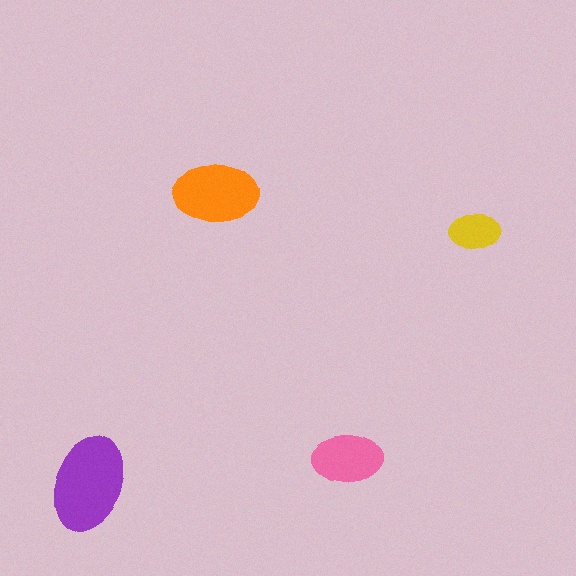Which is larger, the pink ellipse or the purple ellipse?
The purple one.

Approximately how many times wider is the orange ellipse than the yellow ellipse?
About 1.5 times wider.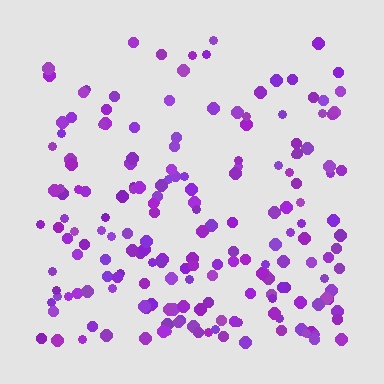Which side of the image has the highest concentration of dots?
The bottom.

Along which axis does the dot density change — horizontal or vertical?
Vertical.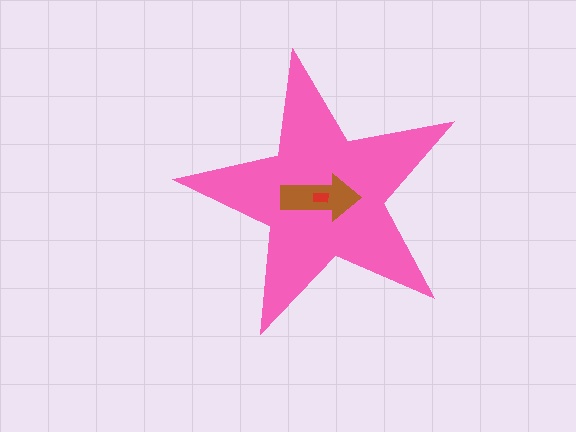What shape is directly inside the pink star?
The brown arrow.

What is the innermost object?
The red rectangle.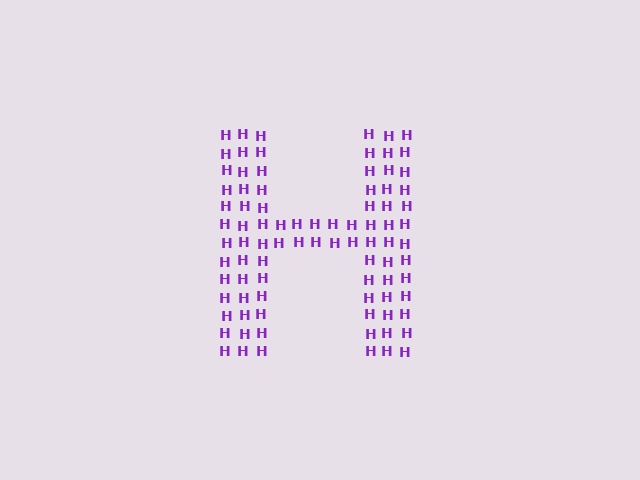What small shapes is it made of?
It is made of small letter H's.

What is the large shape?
The large shape is the letter H.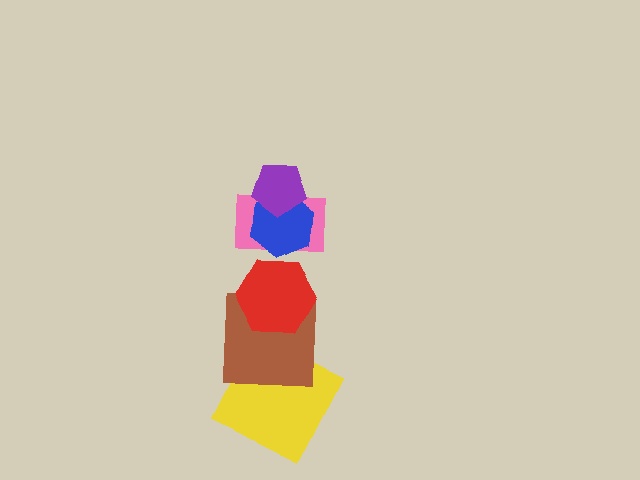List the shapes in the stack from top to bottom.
From top to bottom: the purple pentagon, the blue hexagon, the pink rectangle, the red hexagon, the brown square, the yellow square.